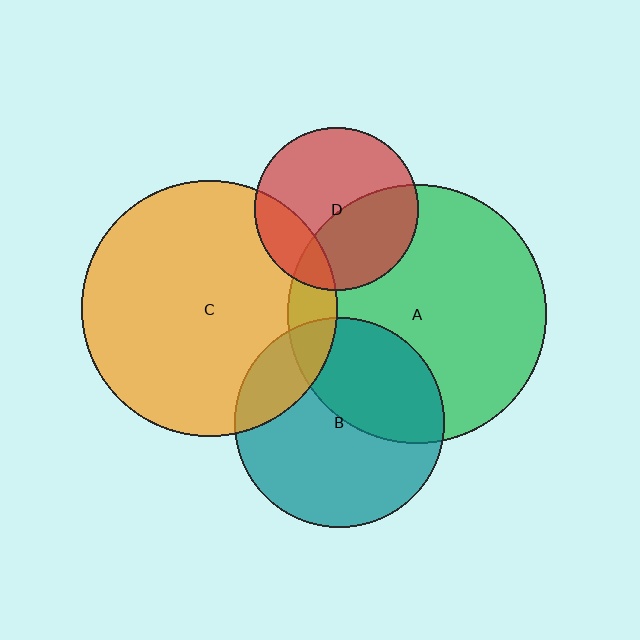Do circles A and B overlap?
Yes.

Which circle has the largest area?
Circle A (green).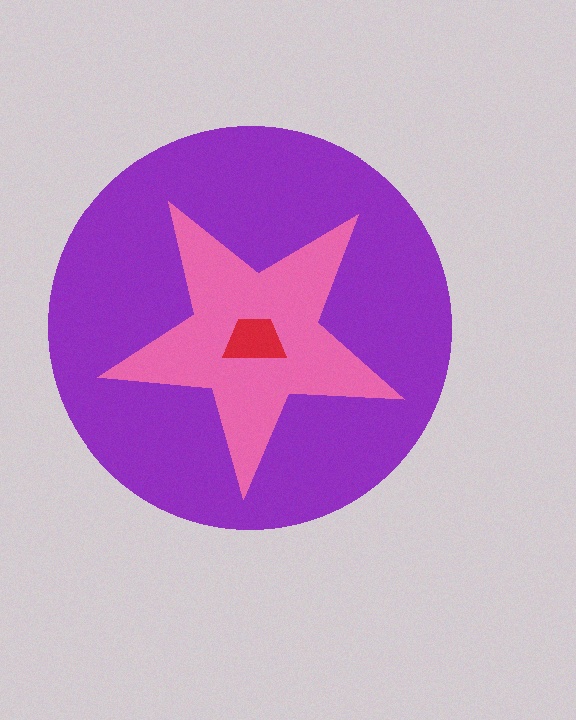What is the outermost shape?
The purple circle.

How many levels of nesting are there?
3.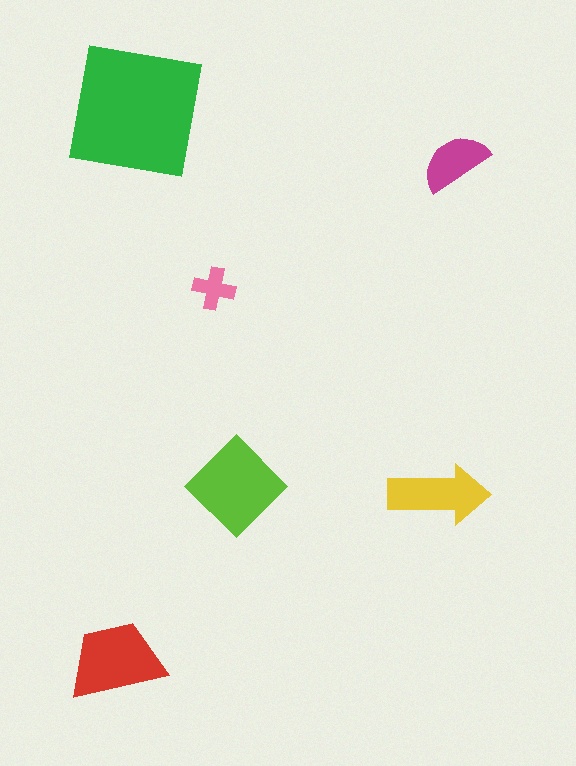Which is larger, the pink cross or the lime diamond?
The lime diamond.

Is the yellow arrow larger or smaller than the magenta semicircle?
Larger.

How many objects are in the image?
There are 6 objects in the image.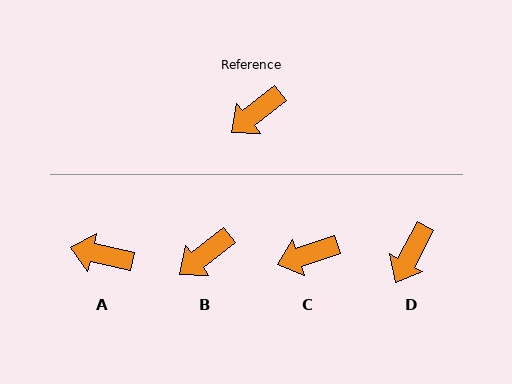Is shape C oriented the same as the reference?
No, it is off by about 20 degrees.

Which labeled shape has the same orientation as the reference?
B.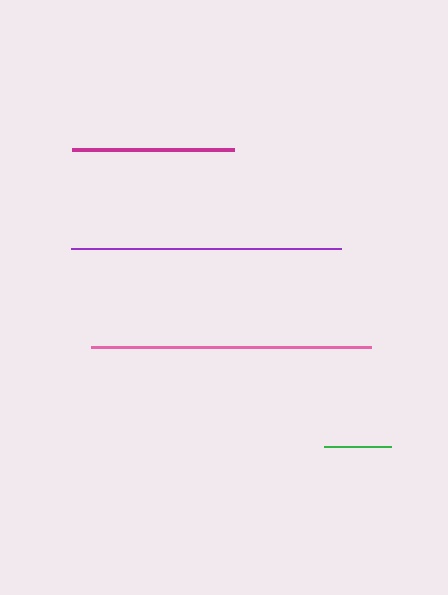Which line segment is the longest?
The pink line is the longest at approximately 280 pixels.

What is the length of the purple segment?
The purple segment is approximately 270 pixels long.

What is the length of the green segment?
The green segment is approximately 67 pixels long.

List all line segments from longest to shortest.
From longest to shortest: pink, purple, magenta, green.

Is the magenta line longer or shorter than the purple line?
The purple line is longer than the magenta line.